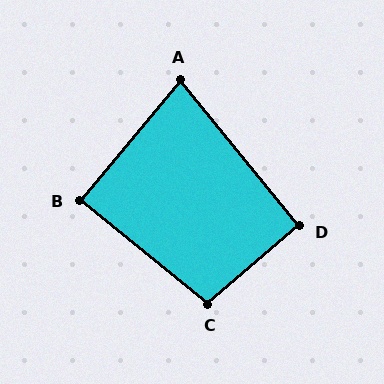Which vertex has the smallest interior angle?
A, at approximately 79 degrees.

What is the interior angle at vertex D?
Approximately 91 degrees (approximately right).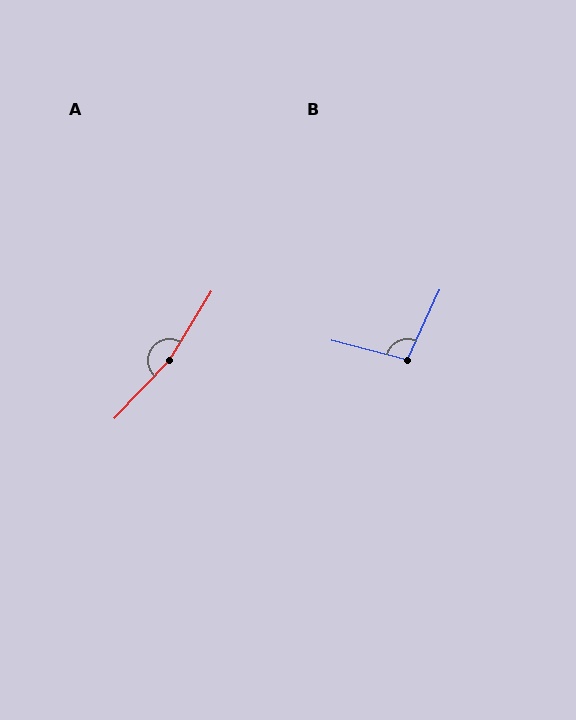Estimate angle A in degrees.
Approximately 168 degrees.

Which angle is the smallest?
B, at approximately 100 degrees.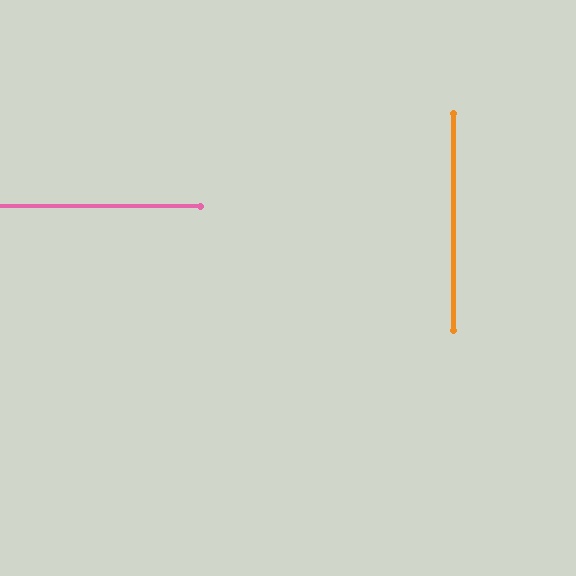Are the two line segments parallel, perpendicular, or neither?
Perpendicular — they meet at approximately 90°.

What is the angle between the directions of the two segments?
Approximately 90 degrees.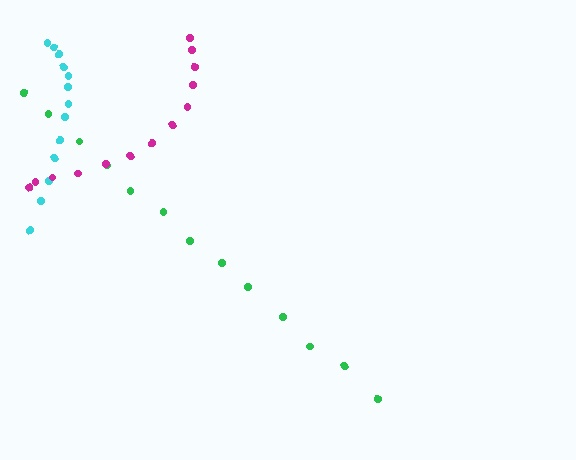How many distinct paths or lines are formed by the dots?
There are 3 distinct paths.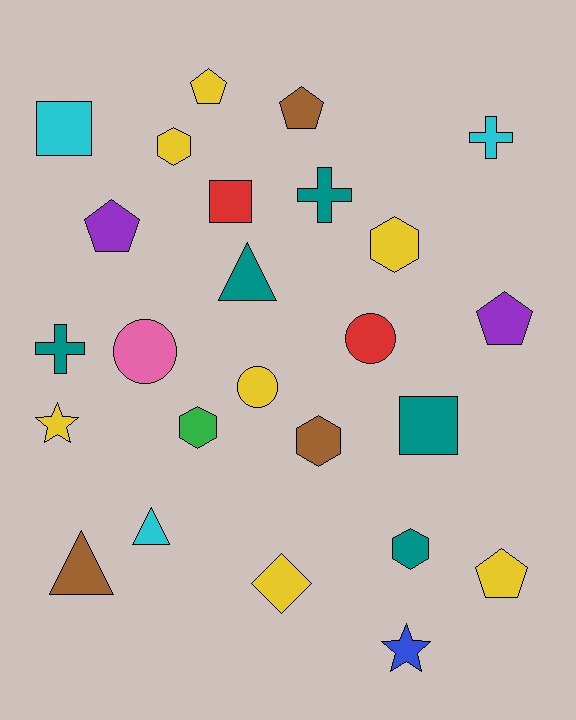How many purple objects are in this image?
There are 2 purple objects.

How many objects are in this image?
There are 25 objects.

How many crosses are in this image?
There are 3 crosses.